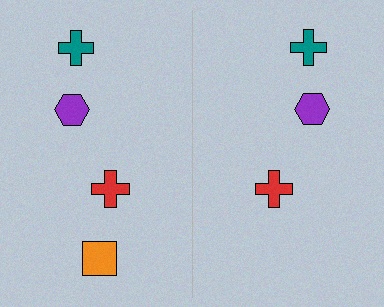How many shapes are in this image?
There are 7 shapes in this image.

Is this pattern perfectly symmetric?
No, the pattern is not perfectly symmetric. A orange square is missing from the right side.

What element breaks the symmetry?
A orange square is missing from the right side.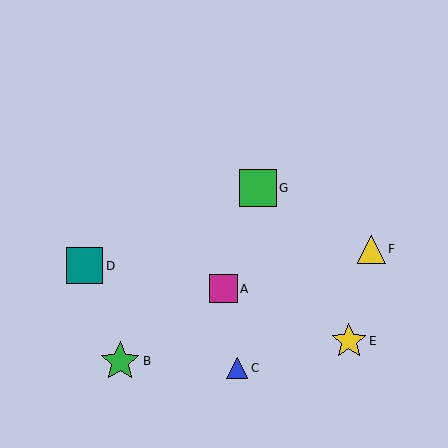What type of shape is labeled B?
Shape B is a green star.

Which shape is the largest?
The green star (labeled B) is the largest.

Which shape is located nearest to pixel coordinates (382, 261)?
The yellow triangle (labeled F) at (371, 249) is nearest to that location.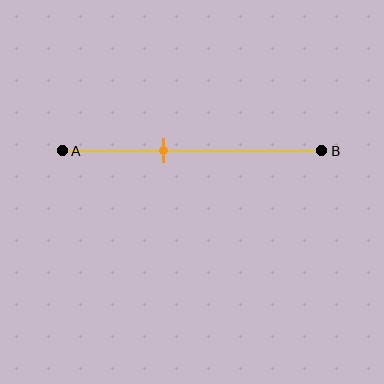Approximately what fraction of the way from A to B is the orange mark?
The orange mark is approximately 40% of the way from A to B.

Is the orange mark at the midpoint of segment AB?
No, the mark is at about 40% from A, not at the 50% midpoint.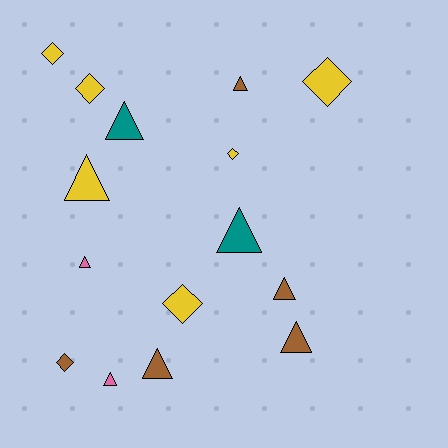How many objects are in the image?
There are 15 objects.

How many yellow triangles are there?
There is 1 yellow triangle.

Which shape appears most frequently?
Triangle, with 9 objects.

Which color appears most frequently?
Yellow, with 6 objects.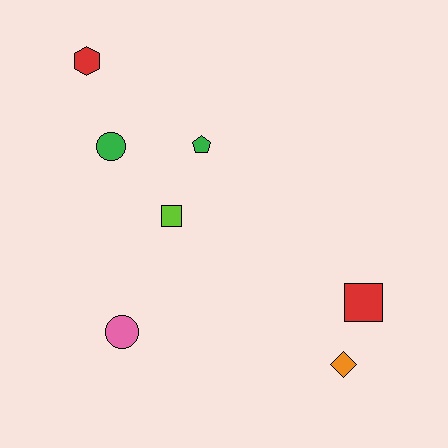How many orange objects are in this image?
There is 1 orange object.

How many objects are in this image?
There are 7 objects.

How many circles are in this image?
There are 2 circles.